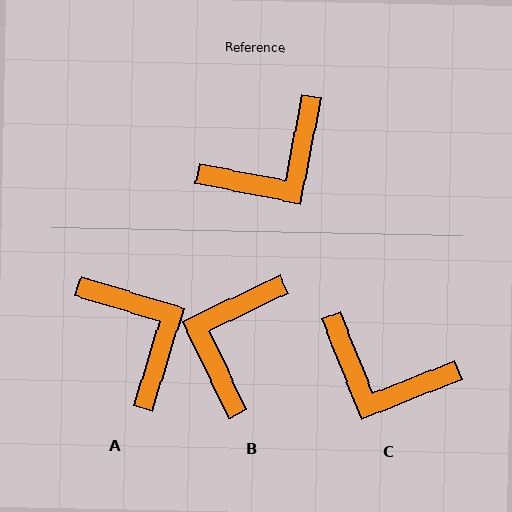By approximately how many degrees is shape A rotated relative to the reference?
Approximately 84 degrees counter-clockwise.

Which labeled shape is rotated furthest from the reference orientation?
B, about 144 degrees away.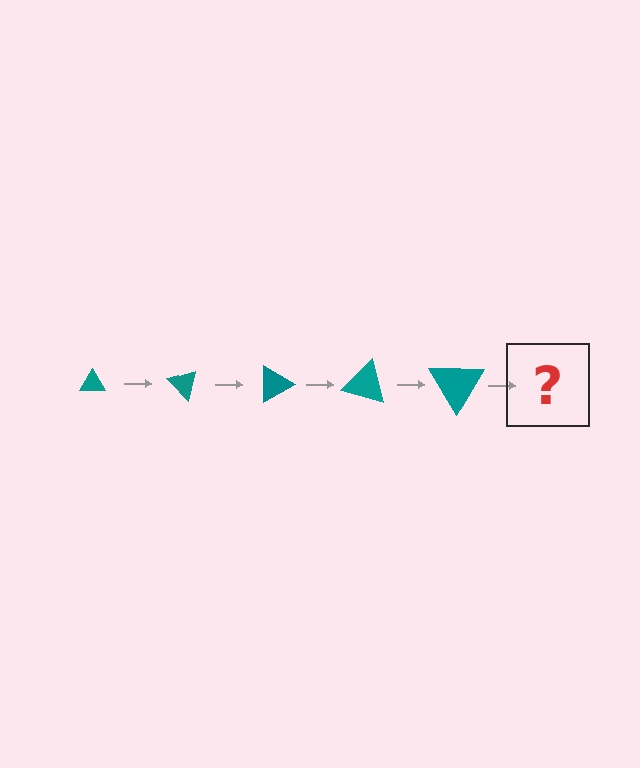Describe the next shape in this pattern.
It should be a triangle, larger than the previous one and rotated 225 degrees from the start.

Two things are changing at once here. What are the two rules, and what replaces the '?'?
The two rules are that the triangle grows larger each step and it rotates 45 degrees each step. The '?' should be a triangle, larger than the previous one and rotated 225 degrees from the start.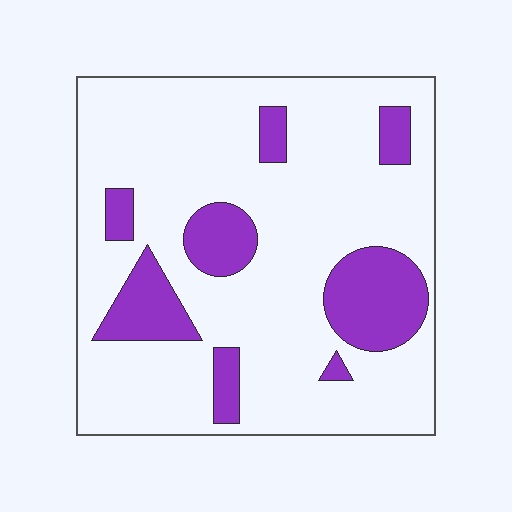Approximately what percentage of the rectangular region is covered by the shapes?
Approximately 20%.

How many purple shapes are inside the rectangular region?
8.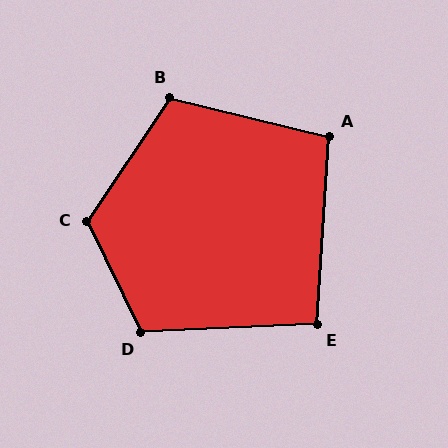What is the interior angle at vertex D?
Approximately 113 degrees (obtuse).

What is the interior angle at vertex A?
Approximately 100 degrees (obtuse).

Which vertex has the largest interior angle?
C, at approximately 121 degrees.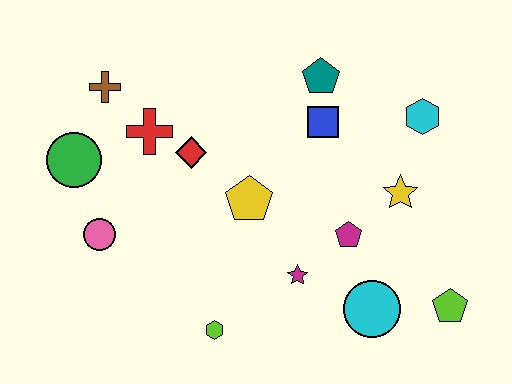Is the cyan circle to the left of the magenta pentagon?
No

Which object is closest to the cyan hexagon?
The yellow star is closest to the cyan hexagon.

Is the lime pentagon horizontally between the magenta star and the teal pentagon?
No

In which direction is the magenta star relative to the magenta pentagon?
The magenta star is to the left of the magenta pentagon.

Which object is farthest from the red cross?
The lime pentagon is farthest from the red cross.